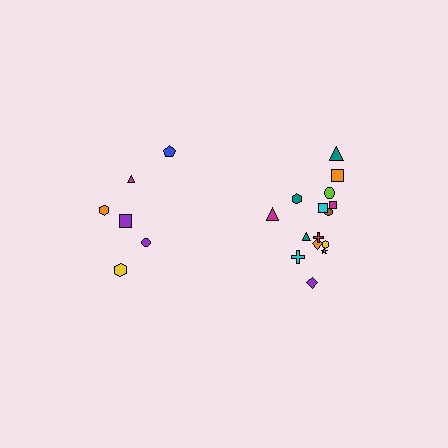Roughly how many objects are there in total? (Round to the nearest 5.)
Roughly 20 objects in total.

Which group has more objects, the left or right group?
The right group.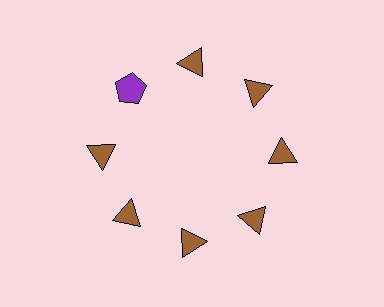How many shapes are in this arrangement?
There are 8 shapes arranged in a ring pattern.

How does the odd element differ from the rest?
It differs in both color (purple instead of brown) and shape (pentagon instead of triangle).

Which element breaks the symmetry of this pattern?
The purple pentagon at roughly the 10 o'clock position breaks the symmetry. All other shapes are brown triangles.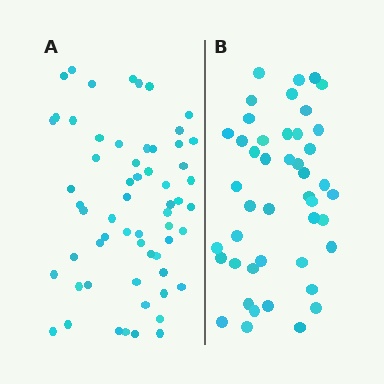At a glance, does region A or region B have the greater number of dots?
Region A (the left region) has more dots.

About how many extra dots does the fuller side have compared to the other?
Region A has approximately 15 more dots than region B.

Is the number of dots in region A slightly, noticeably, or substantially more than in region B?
Region A has noticeably more, but not dramatically so. The ratio is roughly 1.3 to 1.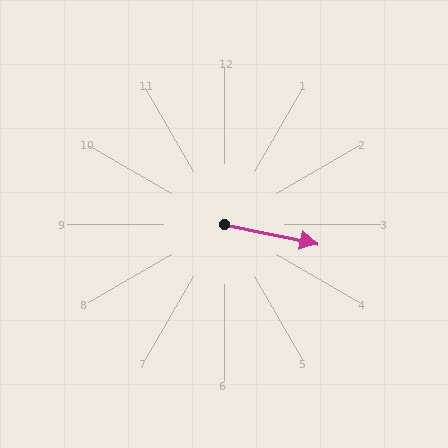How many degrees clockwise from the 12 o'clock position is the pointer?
Approximately 102 degrees.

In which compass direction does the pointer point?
East.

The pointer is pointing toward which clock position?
Roughly 3 o'clock.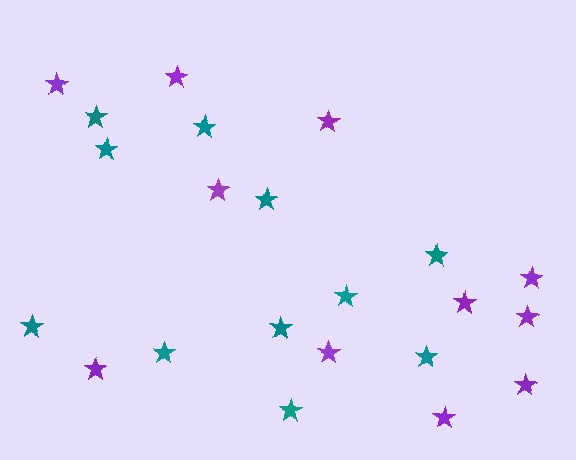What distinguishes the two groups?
There are 2 groups: one group of teal stars (11) and one group of purple stars (11).